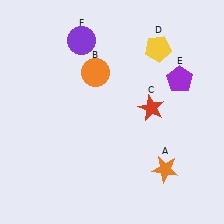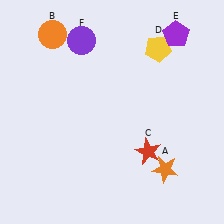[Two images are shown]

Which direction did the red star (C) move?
The red star (C) moved down.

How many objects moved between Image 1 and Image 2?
3 objects moved between the two images.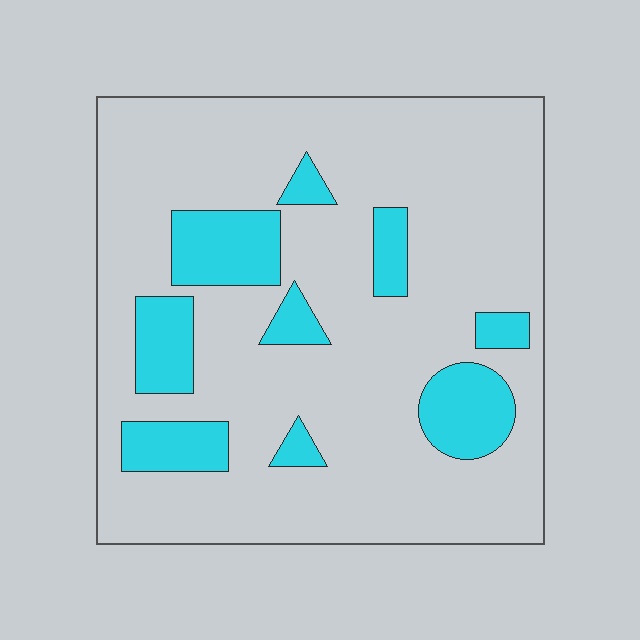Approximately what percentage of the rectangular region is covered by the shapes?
Approximately 20%.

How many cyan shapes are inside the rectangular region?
9.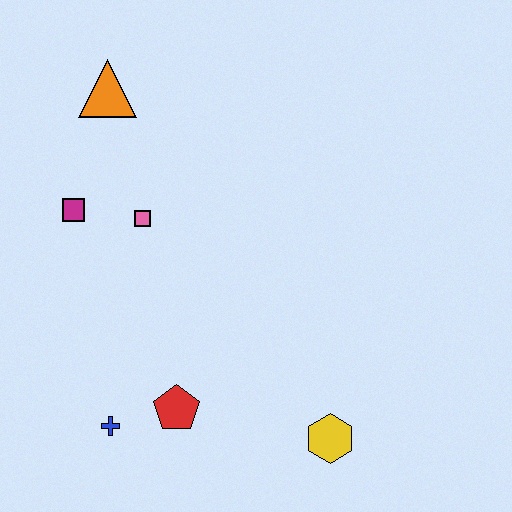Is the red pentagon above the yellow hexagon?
Yes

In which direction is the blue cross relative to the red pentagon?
The blue cross is to the left of the red pentagon.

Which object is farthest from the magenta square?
The yellow hexagon is farthest from the magenta square.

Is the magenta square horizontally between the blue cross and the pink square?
No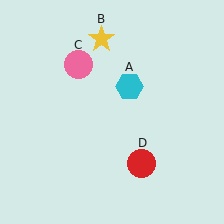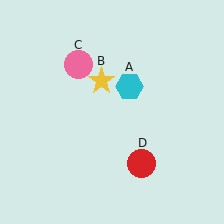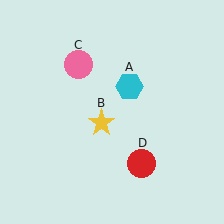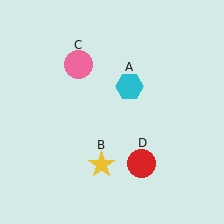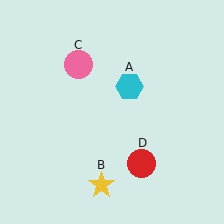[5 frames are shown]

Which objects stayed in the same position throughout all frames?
Cyan hexagon (object A) and pink circle (object C) and red circle (object D) remained stationary.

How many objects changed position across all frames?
1 object changed position: yellow star (object B).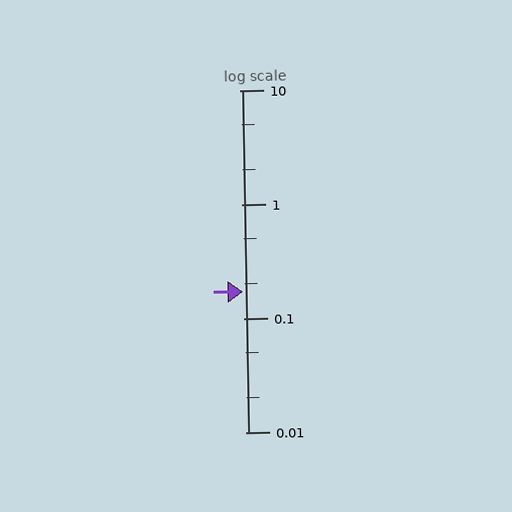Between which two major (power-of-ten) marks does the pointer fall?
The pointer is between 0.1 and 1.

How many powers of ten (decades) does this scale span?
The scale spans 3 decades, from 0.01 to 10.